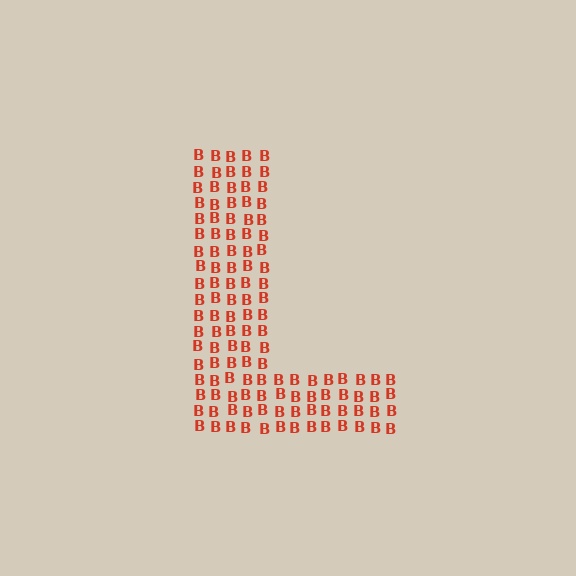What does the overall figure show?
The overall figure shows the letter L.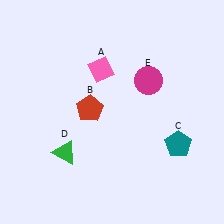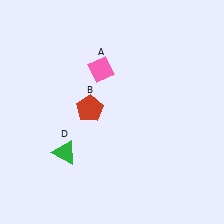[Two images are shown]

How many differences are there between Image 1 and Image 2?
There are 2 differences between the two images.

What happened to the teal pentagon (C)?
The teal pentagon (C) was removed in Image 2. It was in the bottom-right area of Image 1.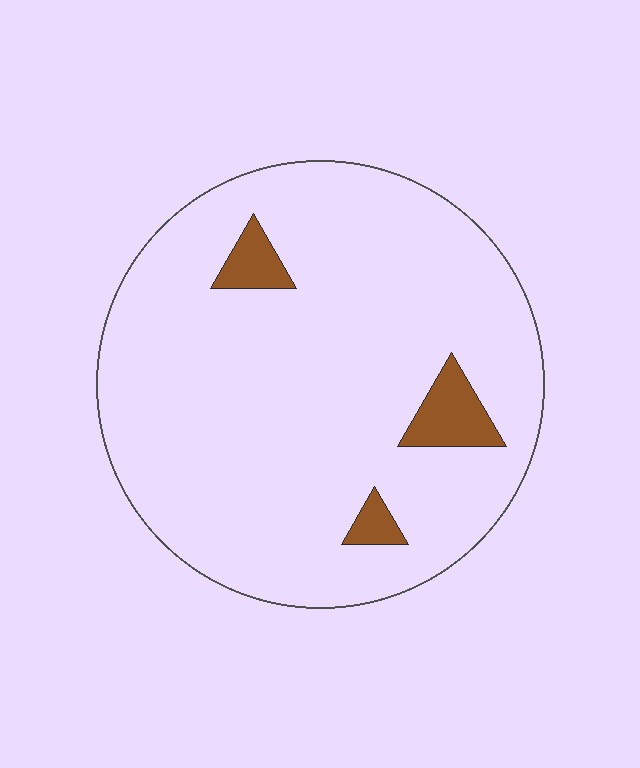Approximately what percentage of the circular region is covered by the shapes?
Approximately 5%.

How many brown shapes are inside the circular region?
3.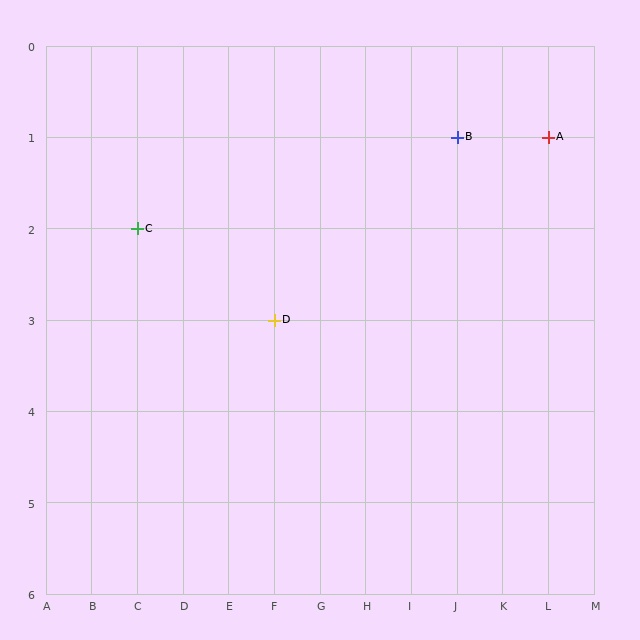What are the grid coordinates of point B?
Point B is at grid coordinates (J, 1).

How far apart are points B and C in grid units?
Points B and C are 7 columns and 1 row apart (about 7.1 grid units diagonally).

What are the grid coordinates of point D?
Point D is at grid coordinates (F, 3).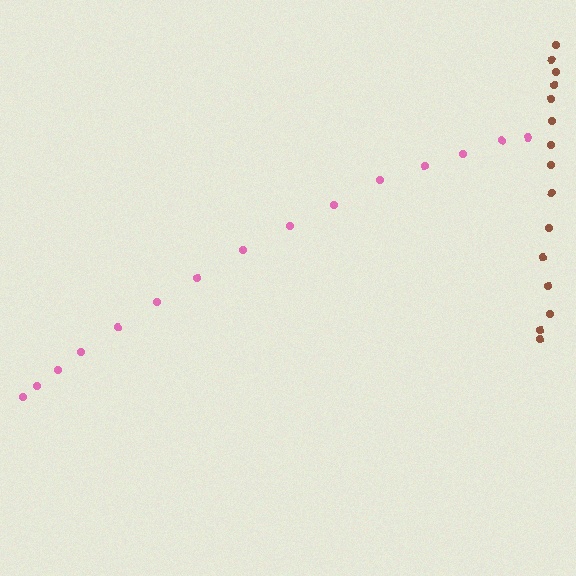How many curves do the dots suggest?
There are 2 distinct paths.